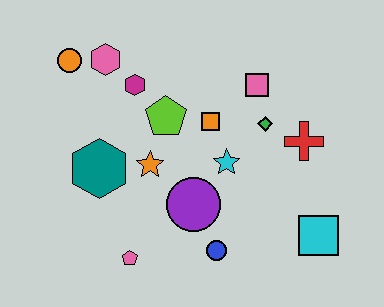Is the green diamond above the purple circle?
Yes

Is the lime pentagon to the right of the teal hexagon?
Yes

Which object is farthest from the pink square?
The pink pentagon is farthest from the pink square.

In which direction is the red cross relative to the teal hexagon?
The red cross is to the right of the teal hexagon.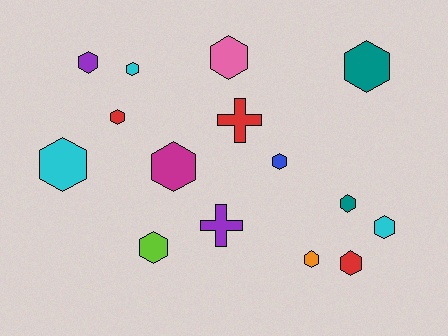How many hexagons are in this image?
There are 13 hexagons.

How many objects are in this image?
There are 15 objects.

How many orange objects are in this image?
There is 1 orange object.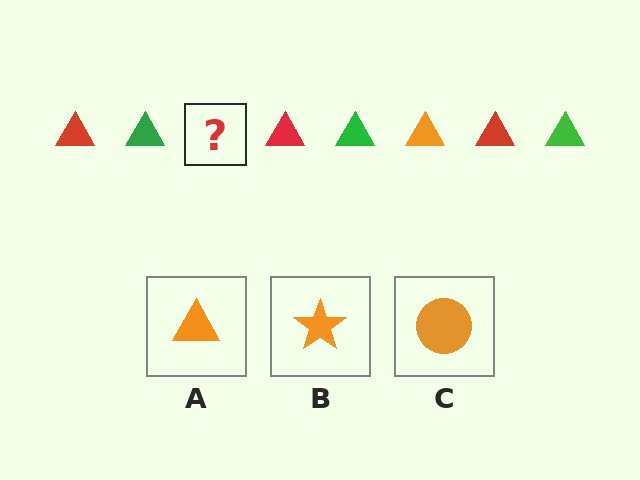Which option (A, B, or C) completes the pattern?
A.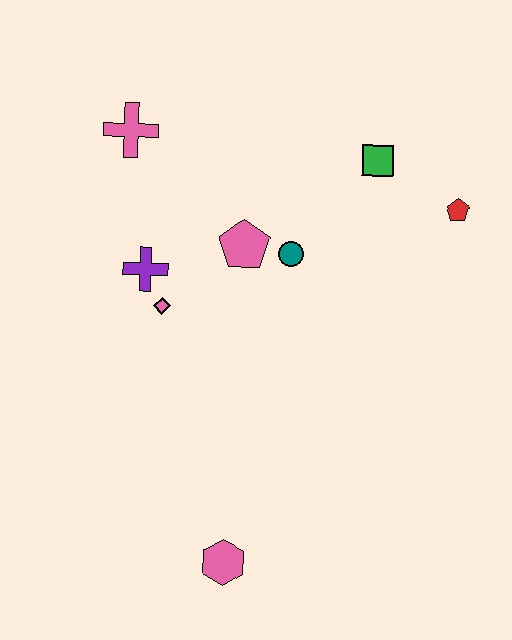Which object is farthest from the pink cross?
The pink hexagon is farthest from the pink cross.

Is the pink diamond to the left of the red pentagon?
Yes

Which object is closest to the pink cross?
The purple cross is closest to the pink cross.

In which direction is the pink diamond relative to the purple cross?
The pink diamond is below the purple cross.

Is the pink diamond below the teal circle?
Yes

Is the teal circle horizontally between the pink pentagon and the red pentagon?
Yes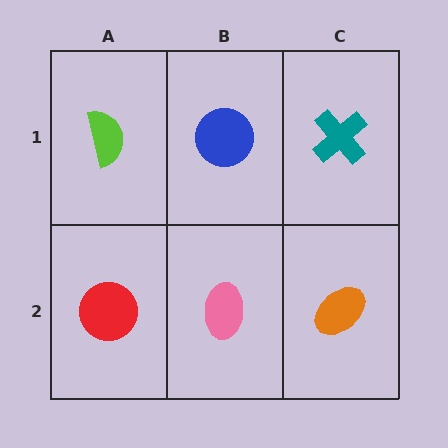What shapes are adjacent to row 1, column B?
A pink ellipse (row 2, column B), a lime semicircle (row 1, column A), a teal cross (row 1, column C).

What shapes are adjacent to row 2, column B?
A blue circle (row 1, column B), a red circle (row 2, column A), an orange ellipse (row 2, column C).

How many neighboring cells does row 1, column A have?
2.